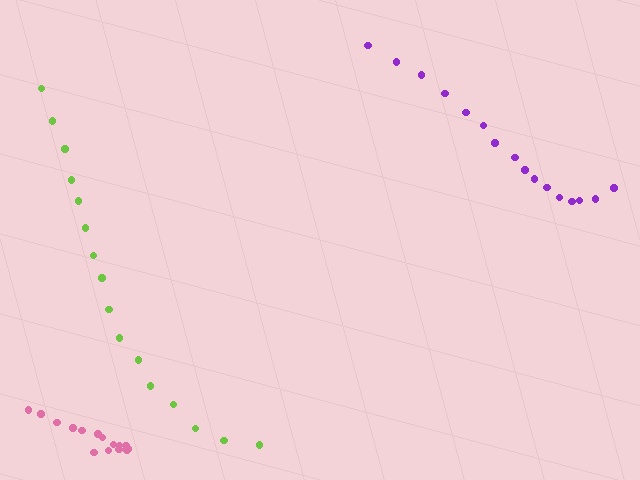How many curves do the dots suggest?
There are 3 distinct paths.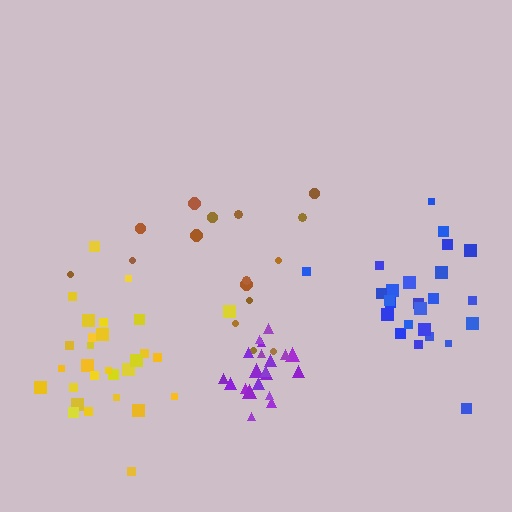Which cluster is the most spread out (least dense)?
Brown.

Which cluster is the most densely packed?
Purple.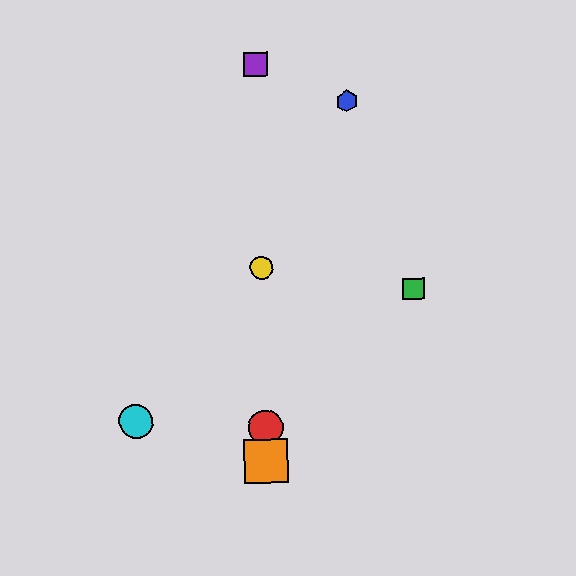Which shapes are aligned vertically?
The red circle, the yellow circle, the purple square, the orange square are aligned vertically.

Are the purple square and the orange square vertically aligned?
Yes, both are at x≈256.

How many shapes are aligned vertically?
4 shapes (the red circle, the yellow circle, the purple square, the orange square) are aligned vertically.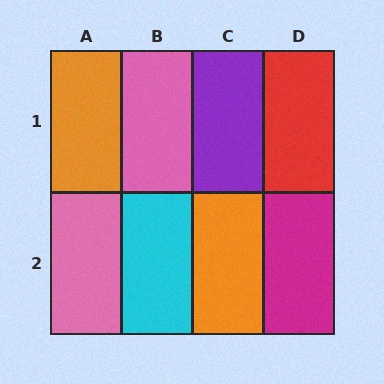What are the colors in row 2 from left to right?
Pink, cyan, orange, magenta.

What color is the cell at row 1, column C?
Purple.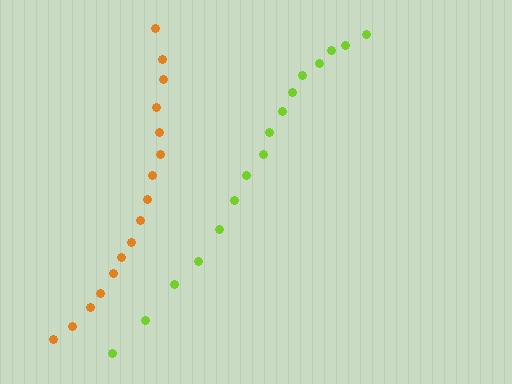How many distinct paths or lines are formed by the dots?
There are 2 distinct paths.